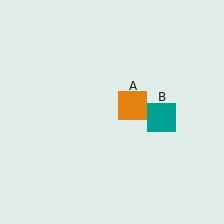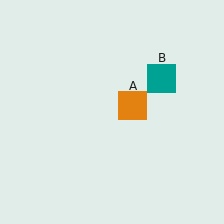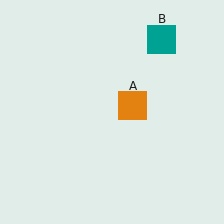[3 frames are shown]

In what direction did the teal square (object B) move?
The teal square (object B) moved up.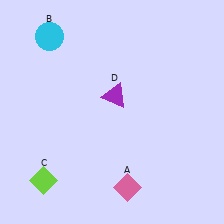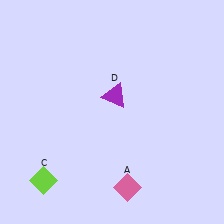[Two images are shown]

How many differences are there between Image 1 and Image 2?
There is 1 difference between the two images.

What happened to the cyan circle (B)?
The cyan circle (B) was removed in Image 2. It was in the top-left area of Image 1.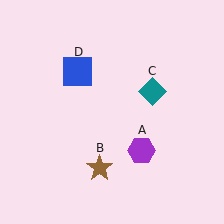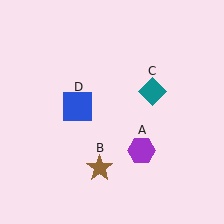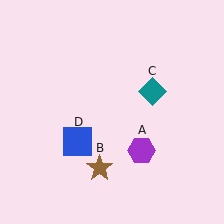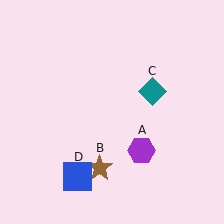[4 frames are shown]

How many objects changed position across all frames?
1 object changed position: blue square (object D).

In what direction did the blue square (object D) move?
The blue square (object D) moved down.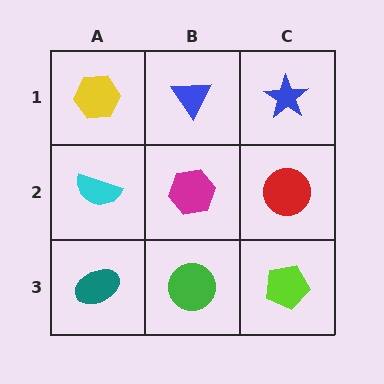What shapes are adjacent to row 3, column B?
A magenta hexagon (row 2, column B), a teal ellipse (row 3, column A), a lime pentagon (row 3, column C).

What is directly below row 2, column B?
A green circle.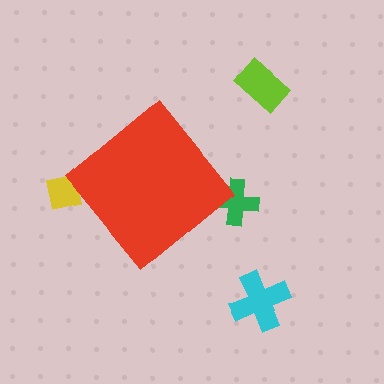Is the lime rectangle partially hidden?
No, the lime rectangle is fully visible.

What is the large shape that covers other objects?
A red diamond.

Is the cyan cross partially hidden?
No, the cyan cross is fully visible.